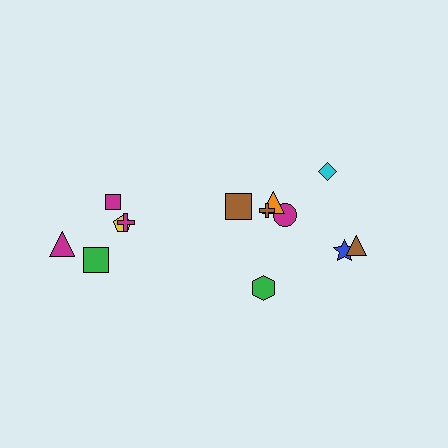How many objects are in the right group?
There are 8 objects.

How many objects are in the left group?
There are 5 objects.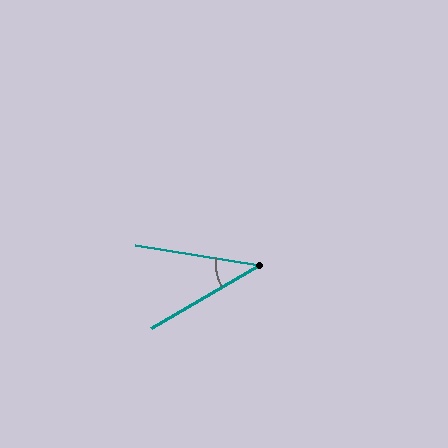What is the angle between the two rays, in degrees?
Approximately 39 degrees.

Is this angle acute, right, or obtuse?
It is acute.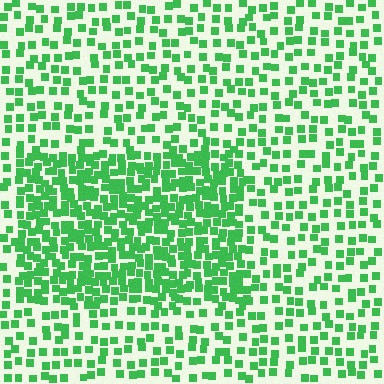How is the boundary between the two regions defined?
The boundary is defined by a change in element density (approximately 2.1x ratio). All elements are the same color, size, and shape.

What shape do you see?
I see a rectangle.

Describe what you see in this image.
The image contains small green elements arranged at two different densities. A rectangle-shaped region is visible where the elements are more densely packed than the surrounding area.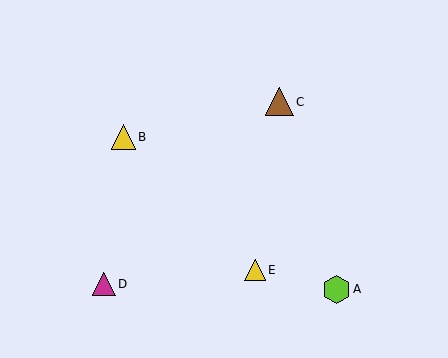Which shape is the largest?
The lime hexagon (labeled A) is the largest.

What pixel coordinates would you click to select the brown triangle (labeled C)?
Click at (279, 102) to select the brown triangle C.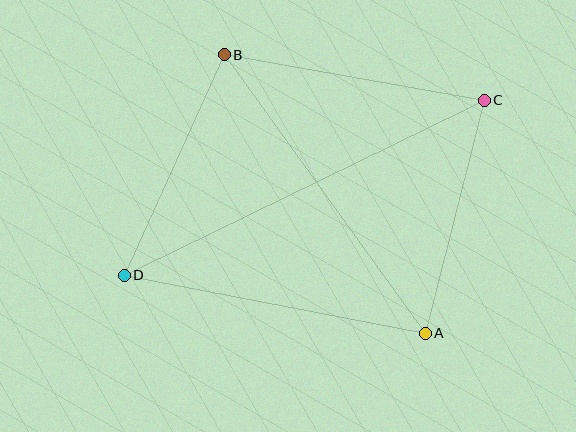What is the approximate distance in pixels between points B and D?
The distance between B and D is approximately 242 pixels.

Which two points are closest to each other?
Points A and C are closest to each other.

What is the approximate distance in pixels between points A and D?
The distance between A and D is approximately 307 pixels.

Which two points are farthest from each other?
Points C and D are farthest from each other.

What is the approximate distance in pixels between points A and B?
The distance between A and B is approximately 344 pixels.